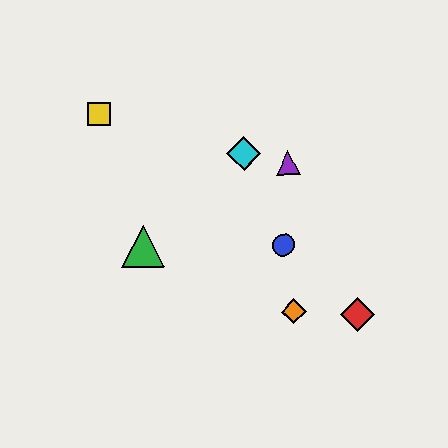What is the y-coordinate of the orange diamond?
The orange diamond is at y≈312.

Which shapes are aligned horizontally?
The blue circle, the green triangle are aligned horizontally.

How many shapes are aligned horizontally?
2 shapes (the blue circle, the green triangle) are aligned horizontally.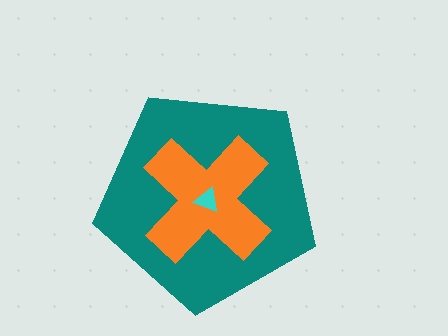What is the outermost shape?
The teal pentagon.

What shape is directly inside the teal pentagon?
The orange cross.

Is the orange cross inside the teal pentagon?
Yes.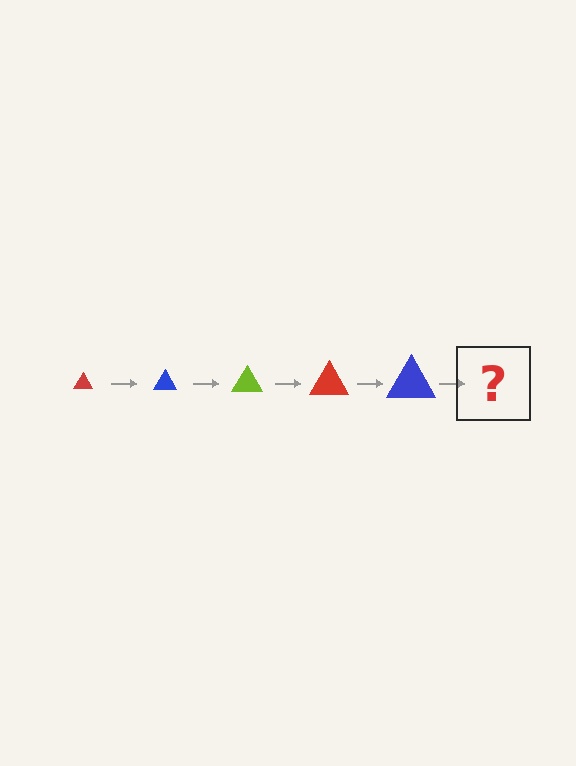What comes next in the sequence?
The next element should be a lime triangle, larger than the previous one.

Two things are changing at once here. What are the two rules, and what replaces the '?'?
The two rules are that the triangle grows larger each step and the color cycles through red, blue, and lime. The '?' should be a lime triangle, larger than the previous one.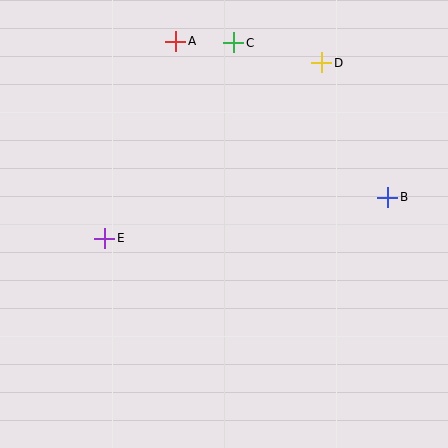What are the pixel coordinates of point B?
Point B is at (388, 197).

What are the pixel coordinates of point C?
Point C is at (234, 43).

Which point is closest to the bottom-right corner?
Point B is closest to the bottom-right corner.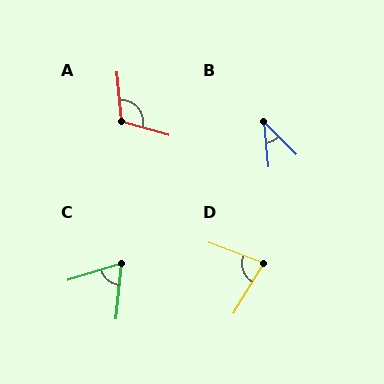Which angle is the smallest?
B, at approximately 39 degrees.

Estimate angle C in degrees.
Approximately 67 degrees.